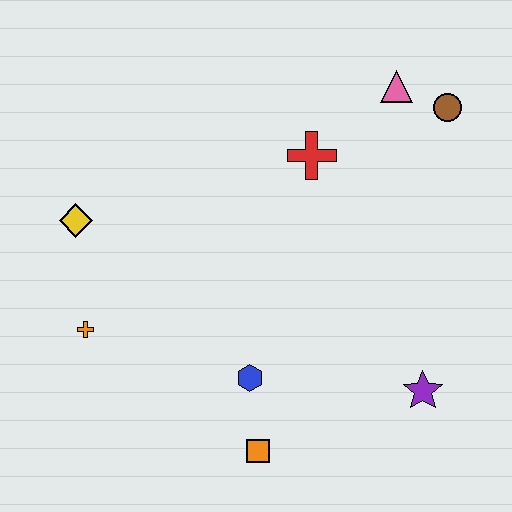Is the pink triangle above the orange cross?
Yes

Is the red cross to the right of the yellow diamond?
Yes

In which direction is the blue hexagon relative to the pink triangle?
The blue hexagon is below the pink triangle.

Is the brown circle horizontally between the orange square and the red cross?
No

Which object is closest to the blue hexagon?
The orange square is closest to the blue hexagon.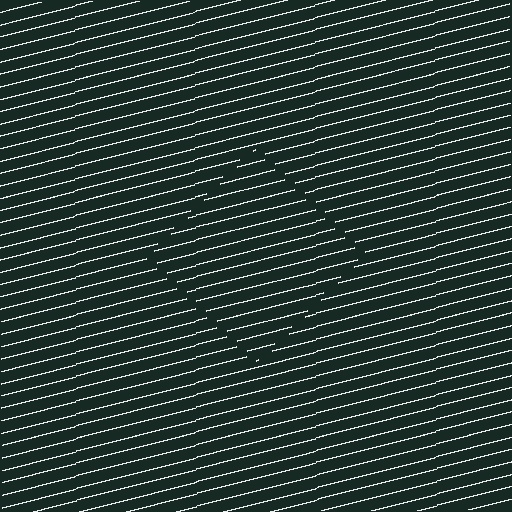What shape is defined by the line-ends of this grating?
An illusory square. The interior of the shape contains the same grating, shifted by half a period — the contour is defined by the phase discontinuity where line-ends from the inner and outer gratings abut.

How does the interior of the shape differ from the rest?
The interior of the shape contains the same grating, shifted by half a period — the contour is defined by the phase discontinuity where line-ends from the inner and outer gratings abut.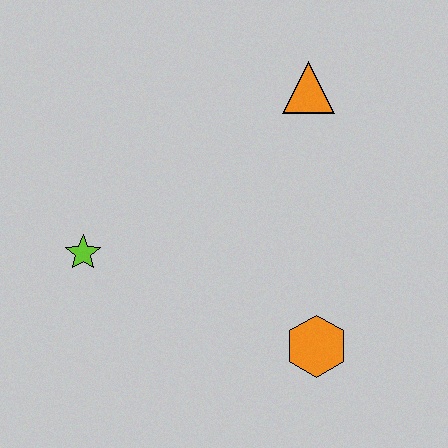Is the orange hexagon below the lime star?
Yes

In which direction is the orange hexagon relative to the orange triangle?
The orange hexagon is below the orange triangle.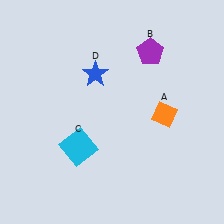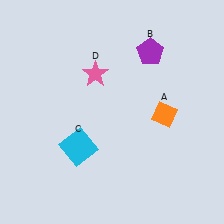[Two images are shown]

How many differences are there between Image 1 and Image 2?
There is 1 difference between the two images.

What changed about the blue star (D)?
In Image 1, D is blue. In Image 2, it changed to pink.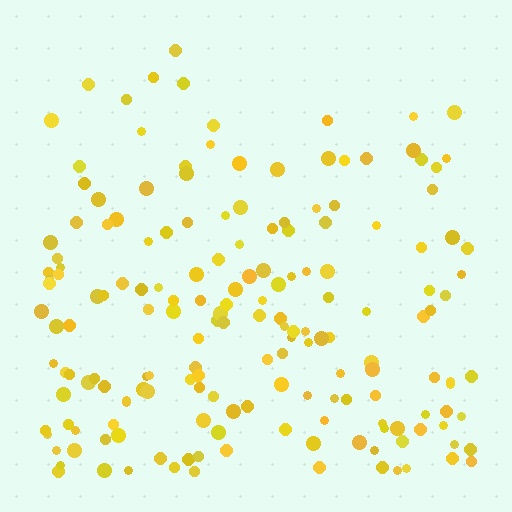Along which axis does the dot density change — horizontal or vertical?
Vertical.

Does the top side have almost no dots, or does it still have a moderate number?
Still a moderate number, just noticeably fewer than the bottom.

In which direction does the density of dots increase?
From top to bottom, with the bottom side densest.